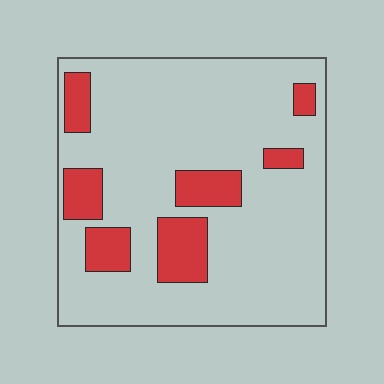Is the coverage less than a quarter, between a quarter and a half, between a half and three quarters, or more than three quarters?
Less than a quarter.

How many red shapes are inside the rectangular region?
7.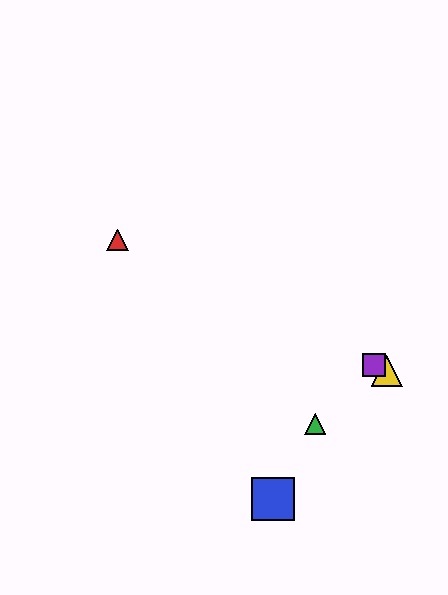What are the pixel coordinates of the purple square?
The purple square is at (374, 365).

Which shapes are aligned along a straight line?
The red triangle, the yellow triangle, the purple square are aligned along a straight line.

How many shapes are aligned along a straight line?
3 shapes (the red triangle, the yellow triangle, the purple square) are aligned along a straight line.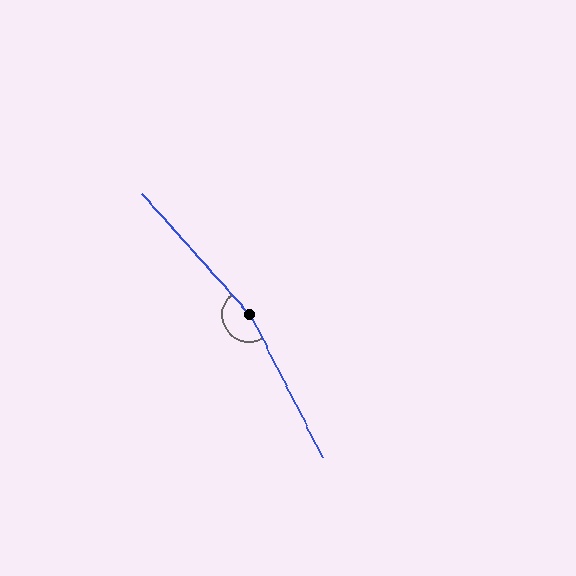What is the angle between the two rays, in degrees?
Approximately 165 degrees.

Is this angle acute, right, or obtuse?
It is obtuse.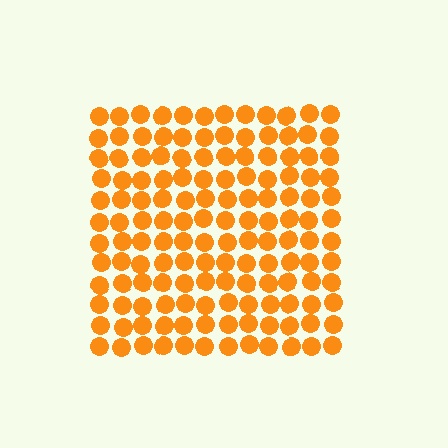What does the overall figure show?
The overall figure shows a square.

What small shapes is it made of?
It is made of small circles.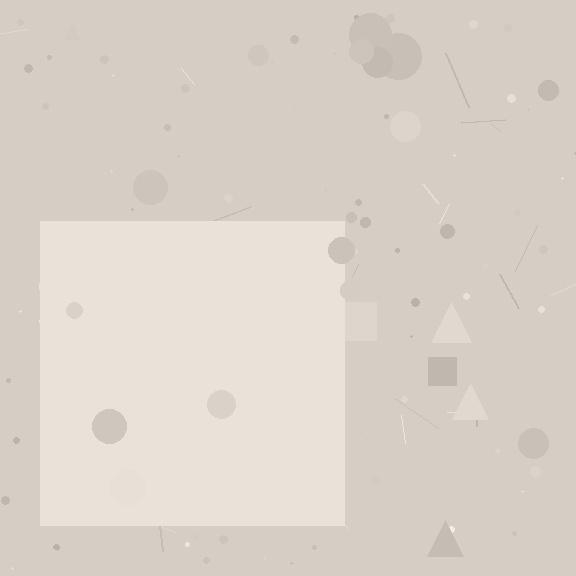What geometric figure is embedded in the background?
A square is embedded in the background.